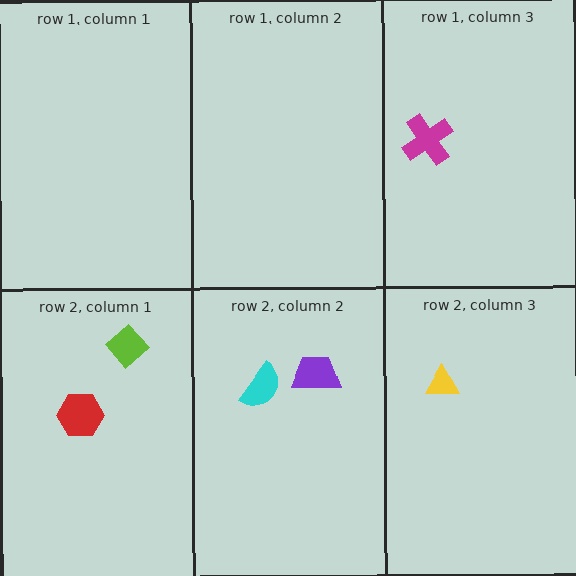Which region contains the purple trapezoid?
The row 2, column 2 region.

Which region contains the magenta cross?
The row 1, column 3 region.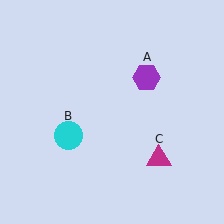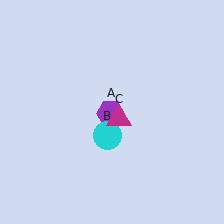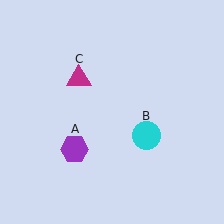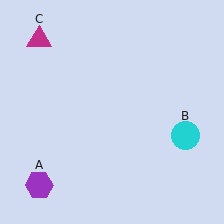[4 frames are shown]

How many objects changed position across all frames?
3 objects changed position: purple hexagon (object A), cyan circle (object B), magenta triangle (object C).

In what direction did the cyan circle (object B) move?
The cyan circle (object B) moved right.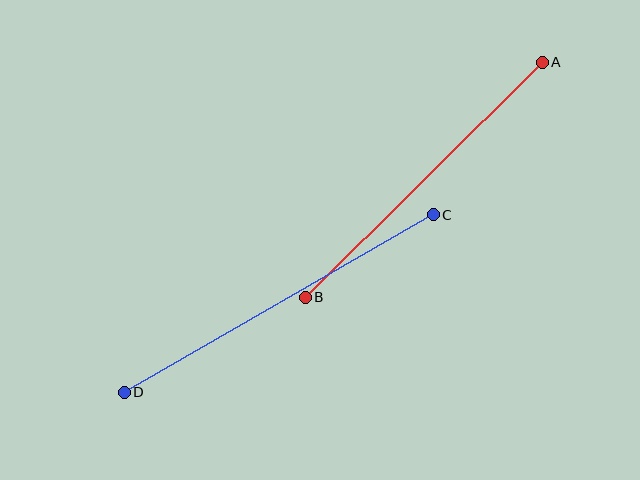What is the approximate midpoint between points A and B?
The midpoint is at approximately (424, 180) pixels.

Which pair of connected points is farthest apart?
Points C and D are farthest apart.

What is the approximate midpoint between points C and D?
The midpoint is at approximately (279, 304) pixels.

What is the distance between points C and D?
The distance is approximately 356 pixels.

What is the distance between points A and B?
The distance is approximately 334 pixels.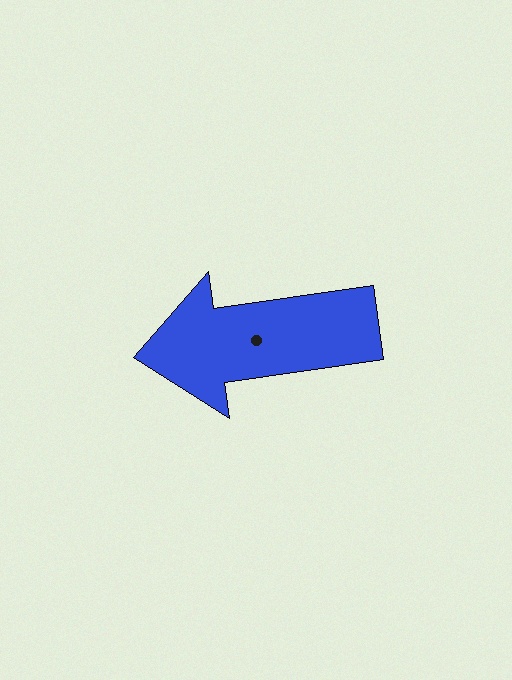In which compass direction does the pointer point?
West.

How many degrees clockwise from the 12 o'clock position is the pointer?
Approximately 262 degrees.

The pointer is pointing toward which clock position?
Roughly 9 o'clock.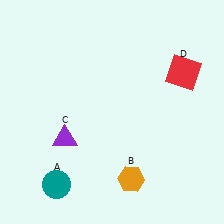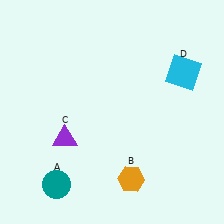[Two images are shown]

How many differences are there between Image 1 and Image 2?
There is 1 difference between the two images.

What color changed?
The square (D) changed from red in Image 1 to cyan in Image 2.